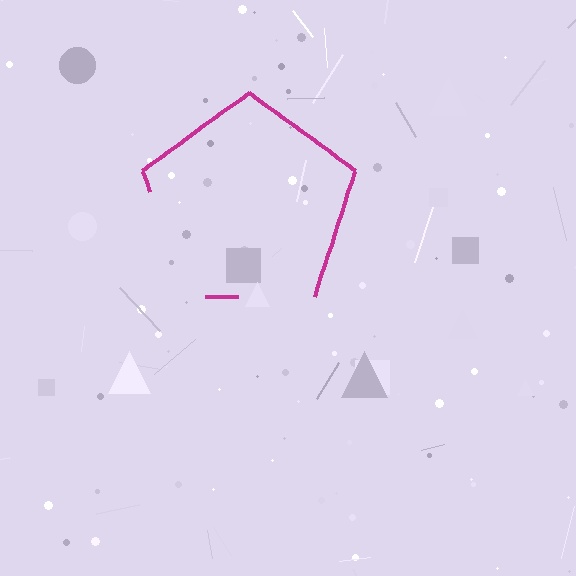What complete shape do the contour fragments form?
The contour fragments form a pentagon.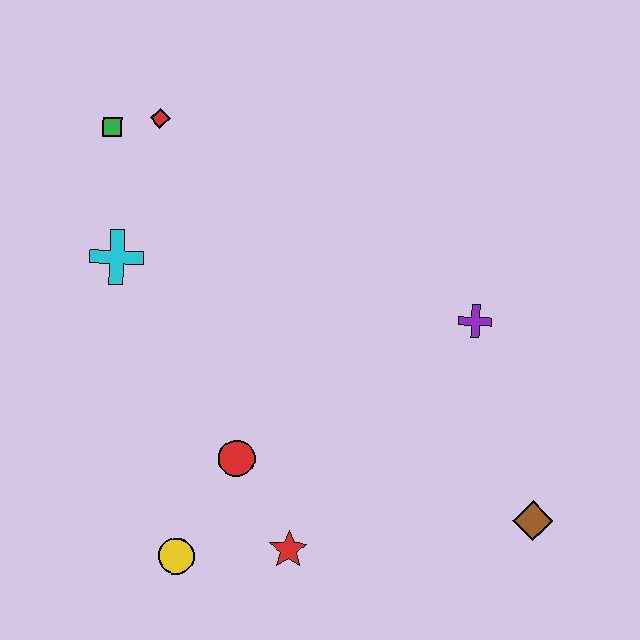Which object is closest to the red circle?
The red star is closest to the red circle.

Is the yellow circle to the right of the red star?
No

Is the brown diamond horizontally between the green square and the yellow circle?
No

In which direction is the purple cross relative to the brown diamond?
The purple cross is above the brown diamond.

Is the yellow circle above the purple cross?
No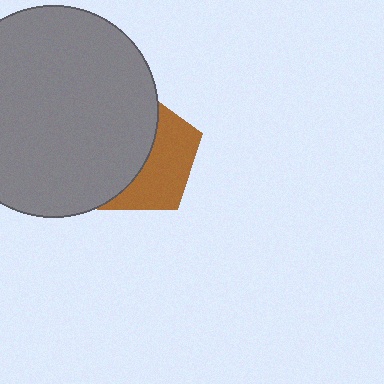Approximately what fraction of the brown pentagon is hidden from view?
Roughly 56% of the brown pentagon is hidden behind the gray circle.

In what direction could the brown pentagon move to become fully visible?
The brown pentagon could move right. That would shift it out from behind the gray circle entirely.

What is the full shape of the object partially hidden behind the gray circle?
The partially hidden object is a brown pentagon.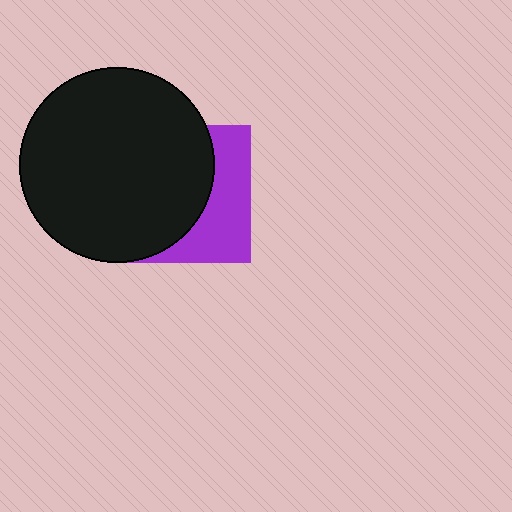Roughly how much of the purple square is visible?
A small part of it is visible (roughly 38%).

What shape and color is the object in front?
The object in front is a black circle.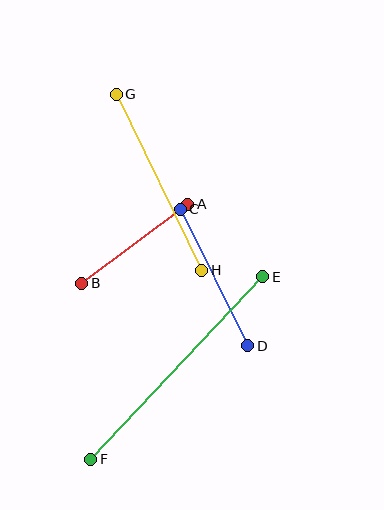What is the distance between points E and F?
The distance is approximately 251 pixels.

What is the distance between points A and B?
The distance is approximately 132 pixels.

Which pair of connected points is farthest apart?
Points E and F are farthest apart.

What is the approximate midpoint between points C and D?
The midpoint is at approximately (214, 278) pixels.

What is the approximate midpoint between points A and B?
The midpoint is at approximately (135, 244) pixels.